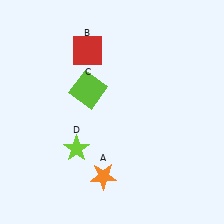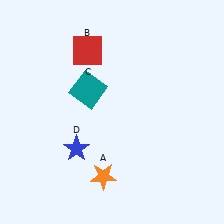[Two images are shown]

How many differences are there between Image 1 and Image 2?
There are 2 differences between the two images.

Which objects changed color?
C changed from lime to teal. D changed from lime to blue.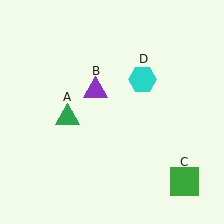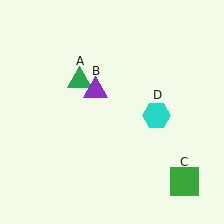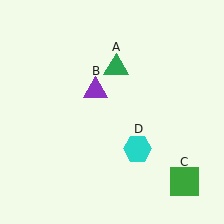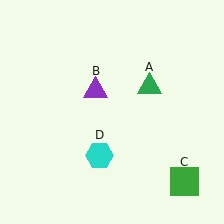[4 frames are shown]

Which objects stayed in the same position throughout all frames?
Purple triangle (object B) and green square (object C) remained stationary.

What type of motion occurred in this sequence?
The green triangle (object A), cyan hexagon (object D) rotated clockwise around the center of the scene.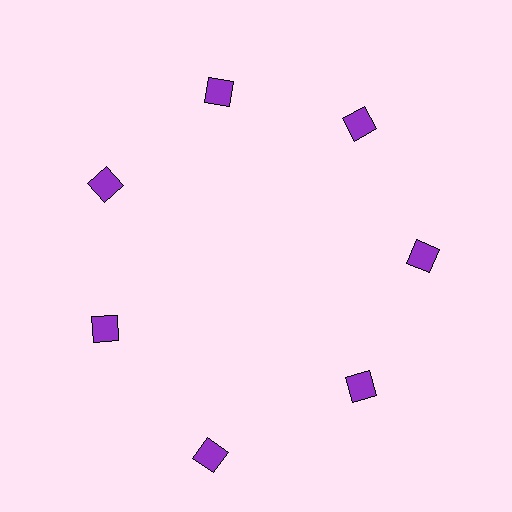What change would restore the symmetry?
The symmetry would be restored by moving it inward, back onto the ring so that all 7 squares sit at equal angles and equal distance from the center.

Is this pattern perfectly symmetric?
No. The 7 purple squares are arranged in a ring, but one element near the 6 o'clock position is pushed outward from the center, breaking the 7-fold rotational symmetry.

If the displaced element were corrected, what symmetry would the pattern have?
It would have 7-fold rotational symmetry — the pattern would map onto itself every 51 degrees.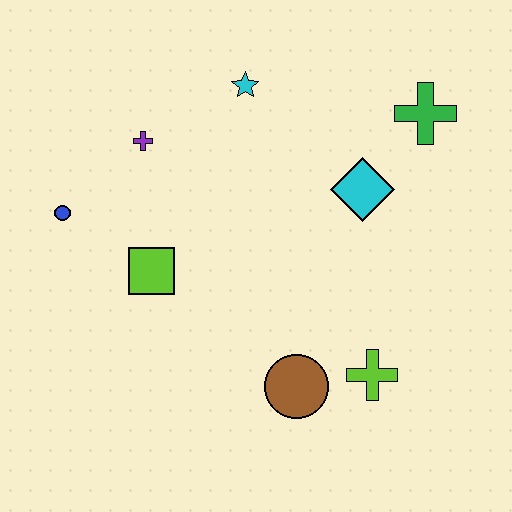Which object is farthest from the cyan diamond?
The blue circle is farthest from the cyan diamond.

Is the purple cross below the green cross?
Yes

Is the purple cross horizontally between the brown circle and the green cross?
No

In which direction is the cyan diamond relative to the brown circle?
The cyan diamond is above the brown circle.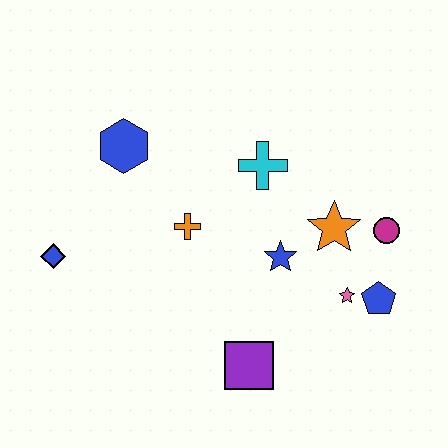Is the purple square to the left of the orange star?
Yes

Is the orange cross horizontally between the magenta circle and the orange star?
No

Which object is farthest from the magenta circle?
The blue diamond is farthest from the magenta circle.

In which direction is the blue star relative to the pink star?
The blue star is to the left of the pink star.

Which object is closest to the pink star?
The blue pentagon is closest to the pink star.